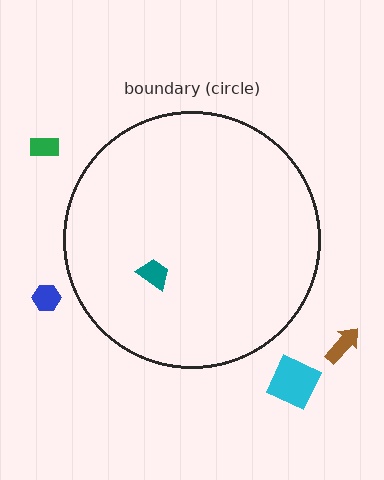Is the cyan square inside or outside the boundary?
Outside.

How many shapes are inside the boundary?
1 inside, 4 outside.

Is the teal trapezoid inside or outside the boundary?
Inside.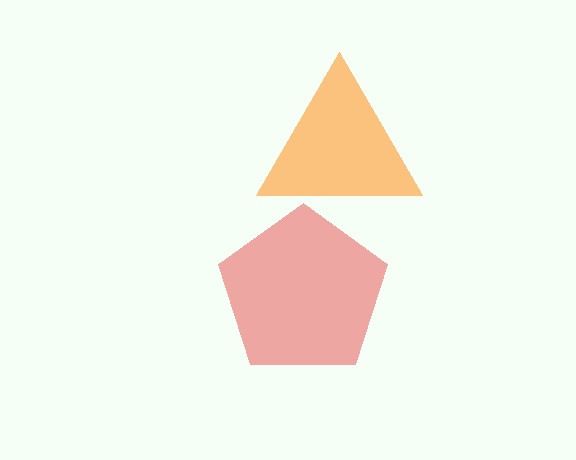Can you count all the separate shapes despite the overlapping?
Yes, there are 2 separate shapes.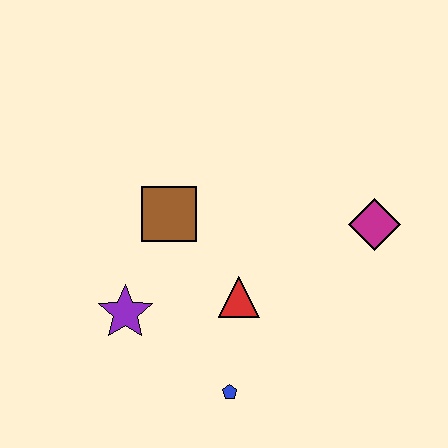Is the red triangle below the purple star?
No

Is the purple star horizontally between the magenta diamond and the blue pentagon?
No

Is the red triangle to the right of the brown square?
Yes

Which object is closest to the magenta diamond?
The red triangle is closest to the magenta diamond.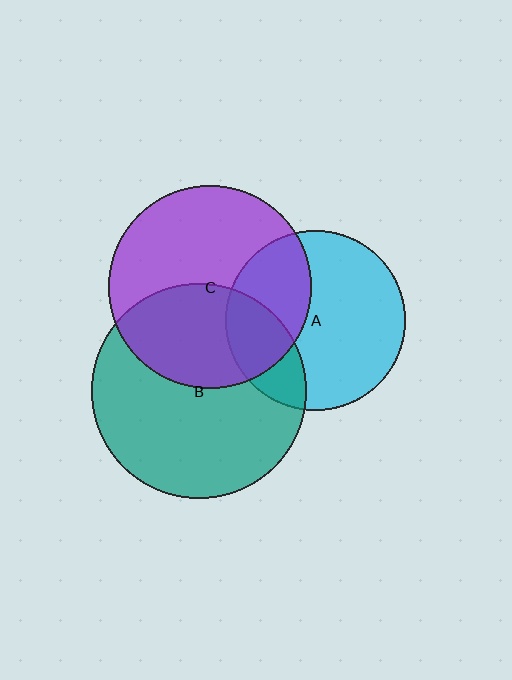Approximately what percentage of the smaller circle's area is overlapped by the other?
Approximately 35%.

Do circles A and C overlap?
Yes.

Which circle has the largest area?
Circle B (teal).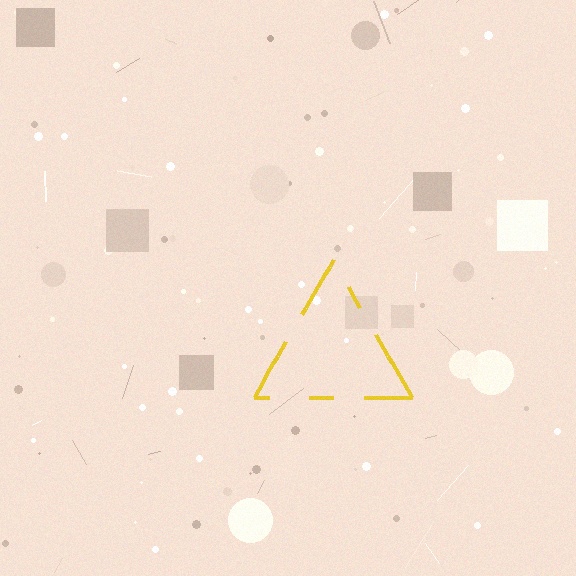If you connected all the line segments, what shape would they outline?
They would outline a triangle.